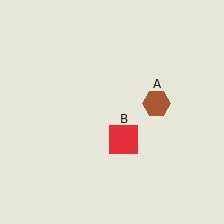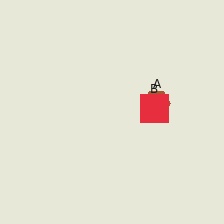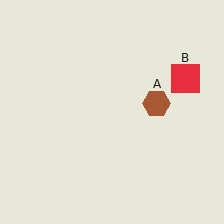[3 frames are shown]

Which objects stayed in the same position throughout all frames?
Brown hexagon (object A) remained stationary.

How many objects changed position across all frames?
1 object changed position: red square (object B).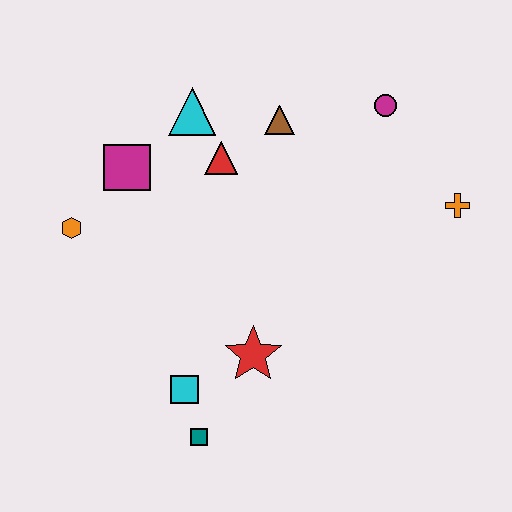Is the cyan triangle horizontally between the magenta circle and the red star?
No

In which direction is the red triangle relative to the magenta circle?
The red triangle is to the left of the magenta circle.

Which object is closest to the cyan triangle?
The red triangle is closest to the cyan triangle.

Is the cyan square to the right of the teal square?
No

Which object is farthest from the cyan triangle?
The teal square is farthest from the cyan triangle.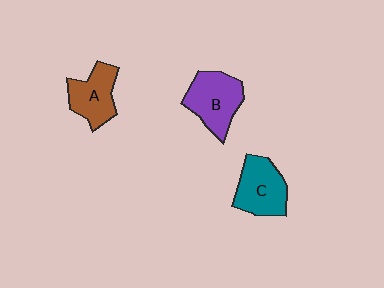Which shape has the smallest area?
Shape A (brown).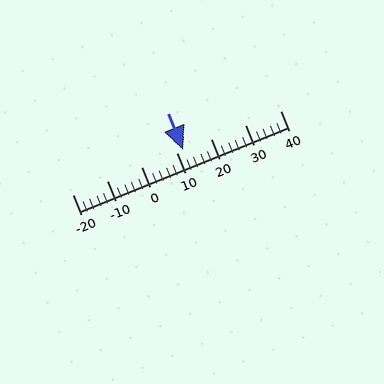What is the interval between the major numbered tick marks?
The major tick marks are spaced 10 units apart.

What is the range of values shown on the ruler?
The ruler shows values from -20 to 40.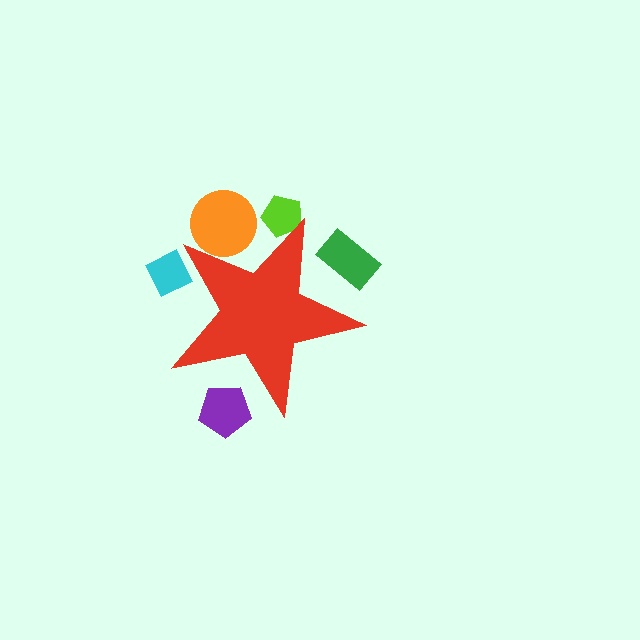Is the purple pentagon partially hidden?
Yes, the purple pentagon is partially hidden behind the red star.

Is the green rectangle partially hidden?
Yes, the green rectangle is partially hidden behind the red star.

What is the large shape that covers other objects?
A red star.